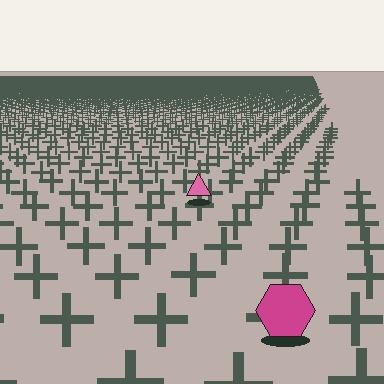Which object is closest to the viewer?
The magenta hexagon is closest. The texture marks near it are larger and more spread out.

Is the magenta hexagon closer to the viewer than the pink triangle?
Yes. The magenta hexagon is closer — you can tell from the texture gradient: the ground texture is coarser near it.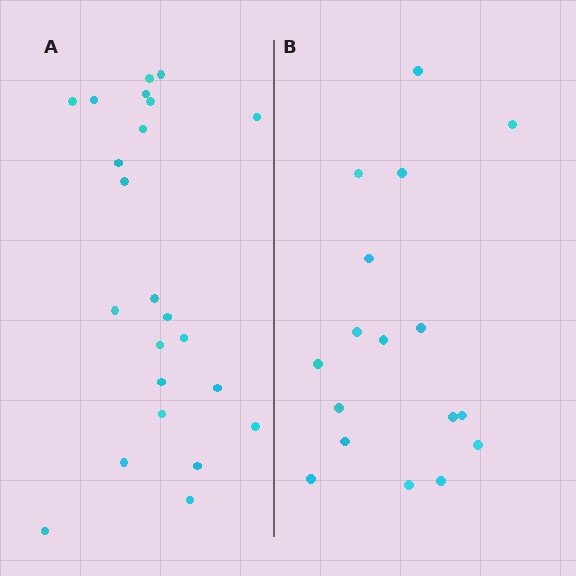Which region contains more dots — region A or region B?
Region A (the left region) has more dots.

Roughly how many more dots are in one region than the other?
Region A has about 6 more dots than region B.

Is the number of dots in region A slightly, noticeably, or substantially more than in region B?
Region A has noticeably more, but not dramatically so. The ratio is roughly 1.4 to 1.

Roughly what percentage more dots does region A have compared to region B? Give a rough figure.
About 35% more.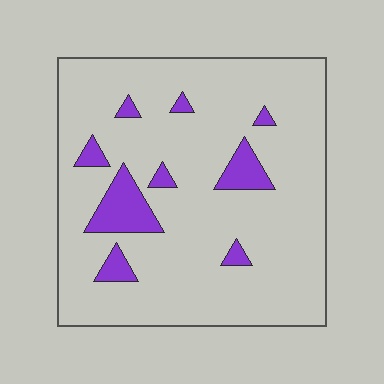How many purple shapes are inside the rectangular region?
9.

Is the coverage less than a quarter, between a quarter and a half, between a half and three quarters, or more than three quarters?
Less than a quarter.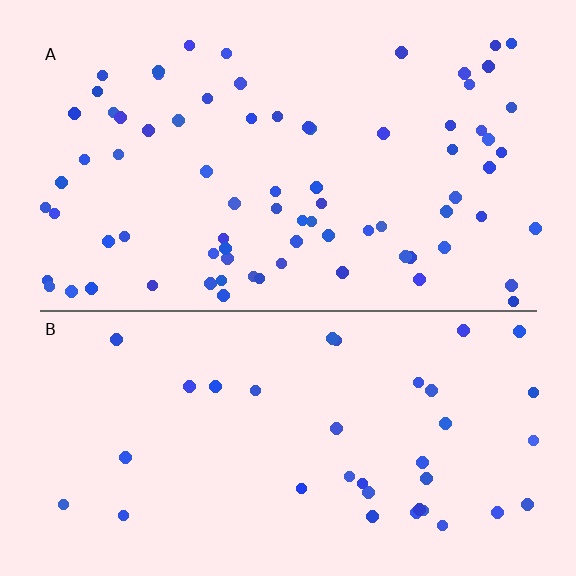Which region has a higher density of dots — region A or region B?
A (the top).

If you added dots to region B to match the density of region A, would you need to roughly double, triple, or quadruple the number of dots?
Approximately double.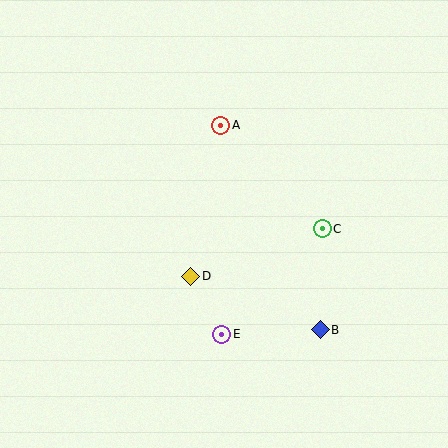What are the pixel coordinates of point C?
Point C is at (322, 229).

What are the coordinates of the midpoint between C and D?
The midpoint between C and D is at (256, 253).